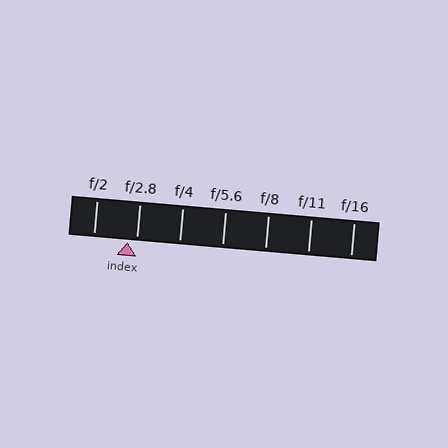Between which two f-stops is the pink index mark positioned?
The index mark is between f/2 and f/2.8.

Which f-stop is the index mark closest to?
The index mark is closest to f/2.8.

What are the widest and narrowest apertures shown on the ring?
The widest aperture shown is f/2 and the narrowest is f/16.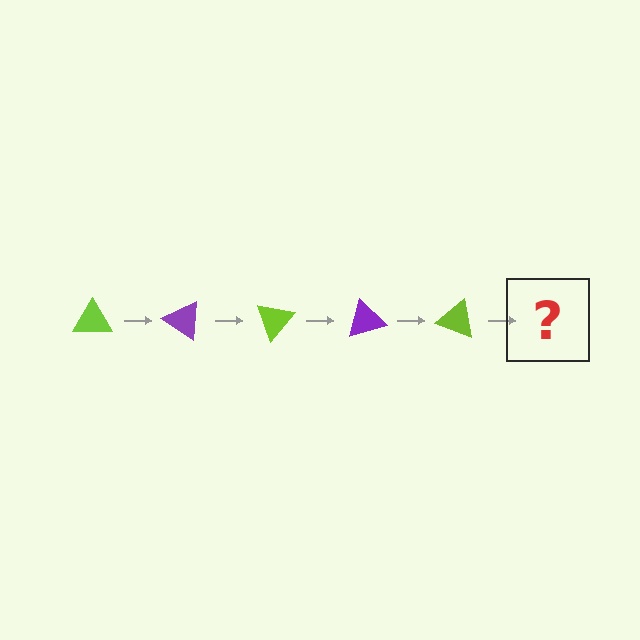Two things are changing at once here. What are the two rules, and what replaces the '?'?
The two rules are that it rotates 35 degrees each step and the color cycles through lime and purple. The '?' should be a purple triangle, rotated 175 degrees from the start.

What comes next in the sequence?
The next element should be a purple triangle, rotated 175 degrees from the start.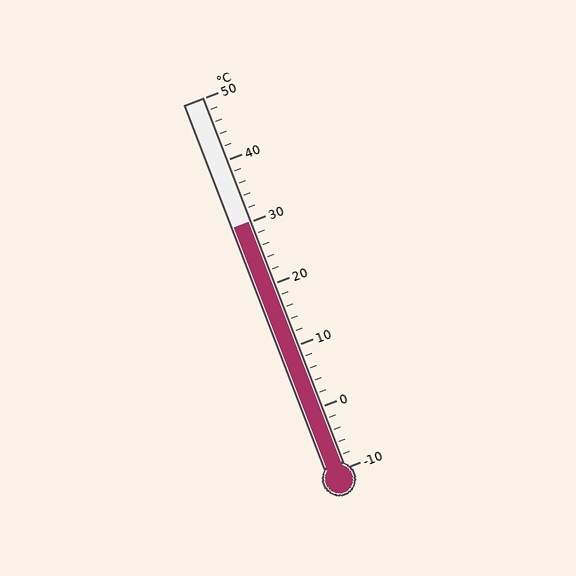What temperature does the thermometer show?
The thermometer shows approximately 30°C.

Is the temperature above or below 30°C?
The temperature is at 30°C.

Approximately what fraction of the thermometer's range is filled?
The thermometer is filled to approximately 65% of its range.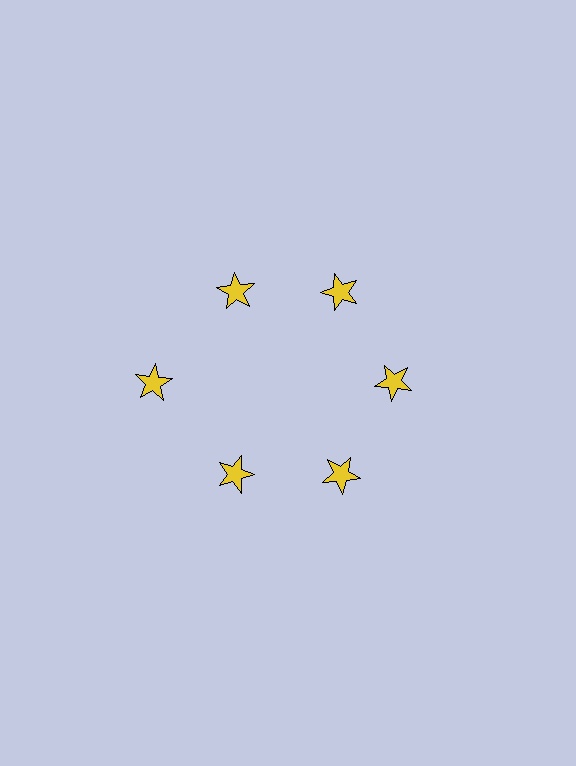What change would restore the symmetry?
The symmetry would be restored by moving it inward, back onto the ring so that all 6 stars sit at equal angles and equal distance from the center.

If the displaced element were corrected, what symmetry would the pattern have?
It would have 6-fold rotational symmetry — the pattern would map onto itself every 60 degrees.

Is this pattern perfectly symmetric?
No. The 6 yellow stars are arranged in a ring, but one element near the 9 o'clock position is pushed outward from the center, breaking the 6-fold rotational symmetry.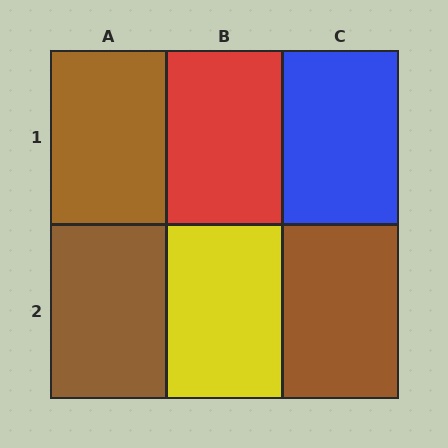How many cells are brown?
3 cells are brown.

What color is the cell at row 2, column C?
Brown.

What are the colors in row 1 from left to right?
Brown, red, blue.